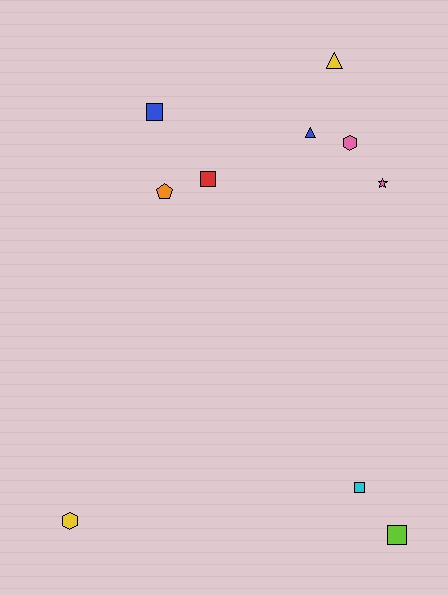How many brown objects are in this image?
There are no brown objects.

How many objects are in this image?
There are 10 objects.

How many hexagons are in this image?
There are 2 hexagons.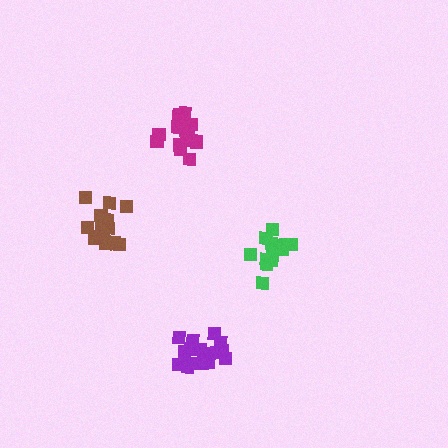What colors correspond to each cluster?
The clusters are colored: green, purple, magenta, brown.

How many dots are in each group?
Group 1: 14 dots, Group 2: 18 dots, Group 3: 17 dots, Group 4: 15 dots (64 total).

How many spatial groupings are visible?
There are 4 spatial groupings.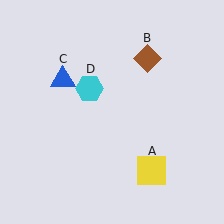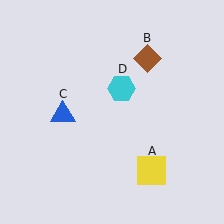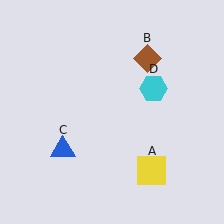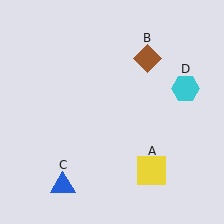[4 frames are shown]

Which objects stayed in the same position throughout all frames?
Yellow square (object A) and brown diamond (object B) remained stationary.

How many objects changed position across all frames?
2 objects changed position: blue triangle (object C), cyan hexagon (object D).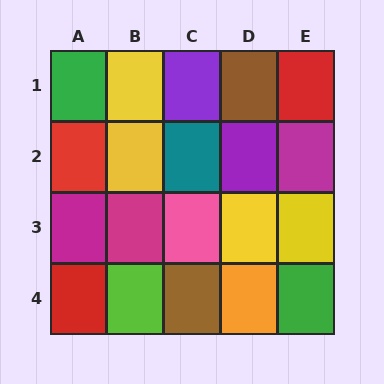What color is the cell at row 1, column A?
Green.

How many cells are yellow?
4 cells are yellow.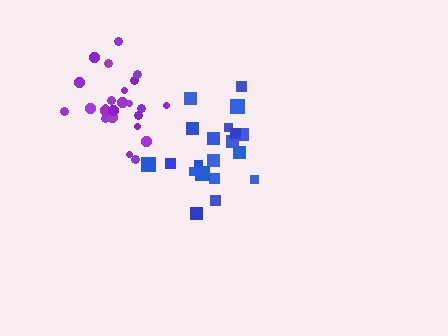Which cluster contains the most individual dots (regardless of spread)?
Purple (24).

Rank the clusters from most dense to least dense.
purple, blue.